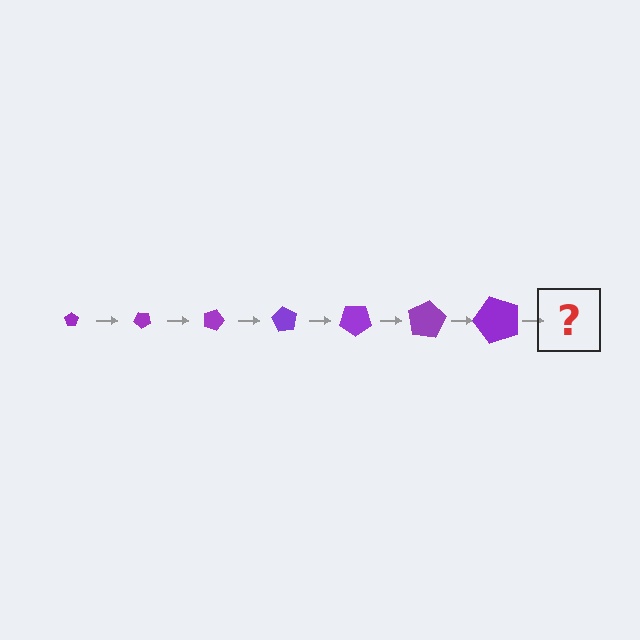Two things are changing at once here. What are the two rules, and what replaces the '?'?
The two rules are that the pentagon grows larger each step and it rotates 45 degrees each step. The '?' should be a pentagon, larger than the previous one and rotated 315 degrees from the start.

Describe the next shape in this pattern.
It should be a pentagon, larger than the previous one and rotated 315 degrees from the start.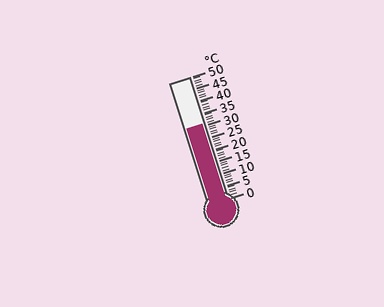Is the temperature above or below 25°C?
The temperature is above 25°C.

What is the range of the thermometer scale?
The thermometer scale ranges from 0°C to 50°C.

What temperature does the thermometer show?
The thermometer shows approximately 31°C.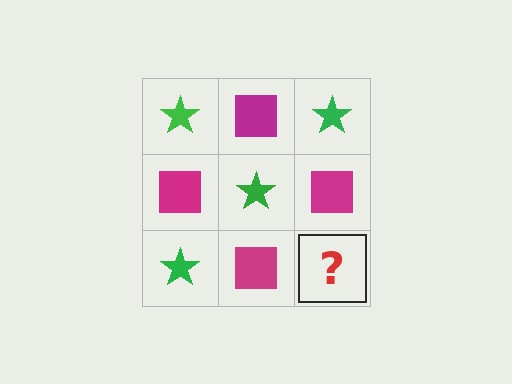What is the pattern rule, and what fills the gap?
The rule is that it alternates green star and magenta square in a checkerboard pattern. The gap should be filled with a green star.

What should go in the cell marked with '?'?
The missing cell should contain a green star.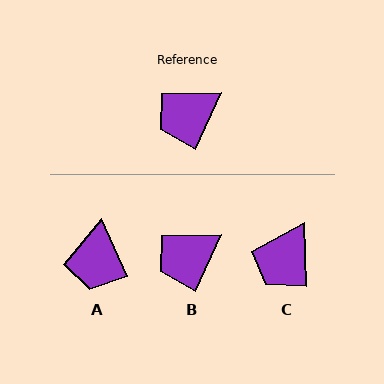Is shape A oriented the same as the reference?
No, it is off by about 49 degrees.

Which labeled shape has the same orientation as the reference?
B.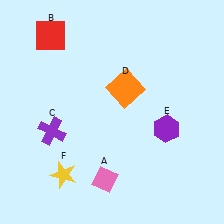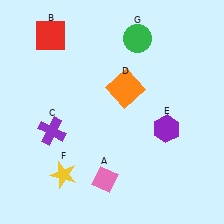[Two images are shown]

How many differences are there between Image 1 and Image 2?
There is 1 difference between the two images.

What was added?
A green circle (G) was added in Image 2.